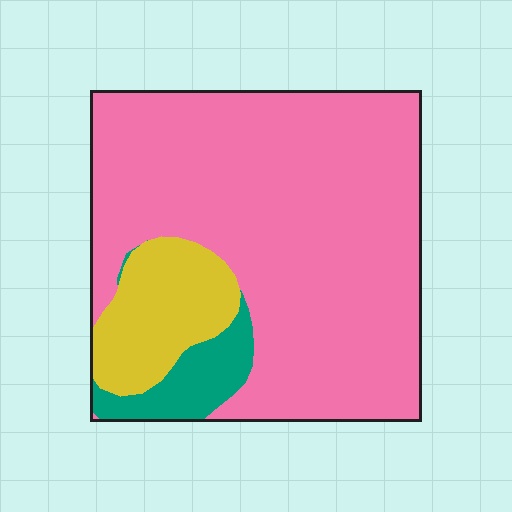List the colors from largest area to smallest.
From largest to smallest: pink, yellow, teal.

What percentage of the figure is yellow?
Yellow takes up about one eighth (1/8) of the figure.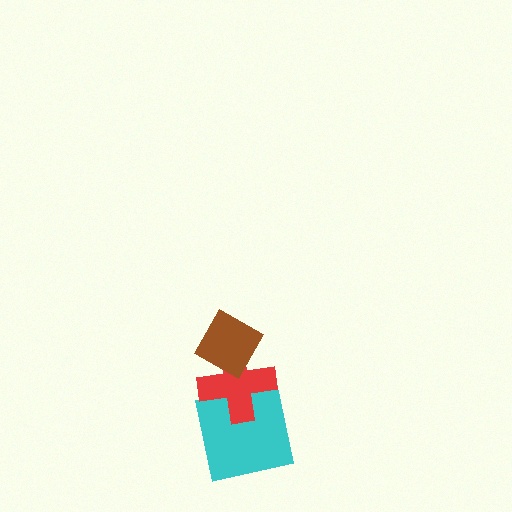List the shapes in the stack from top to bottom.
From top to bottom: the brown diamond, the red cross, the cyan square.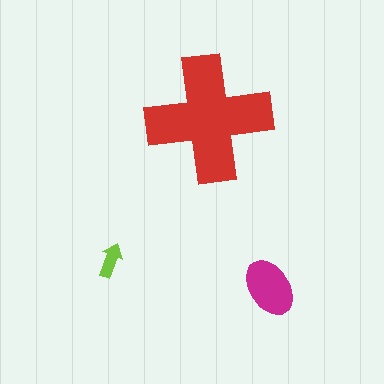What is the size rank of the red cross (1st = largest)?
1st.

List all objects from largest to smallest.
The red cross, the magenta ellipse, the lime arrow.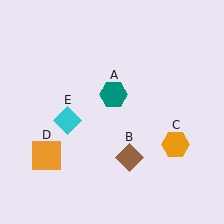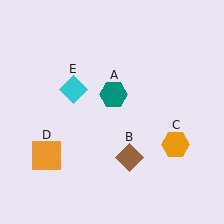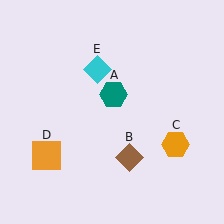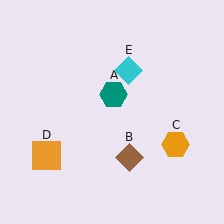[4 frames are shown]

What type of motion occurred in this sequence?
The cyan diamond (object E) rotated clockwise around the center of the scene.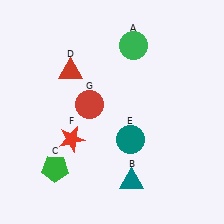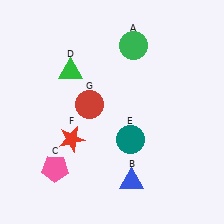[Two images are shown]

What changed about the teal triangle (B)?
In Image 1, B is teal. In Image 2, it changed to blue.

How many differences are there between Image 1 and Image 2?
There are 3 differences between the two images.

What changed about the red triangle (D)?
In Image 1, D is red. In Image 2, it changed to green.